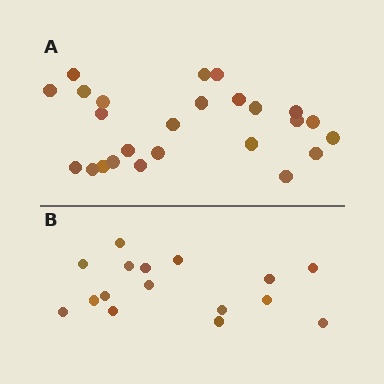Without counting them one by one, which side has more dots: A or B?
Region A (the top region) has more dots.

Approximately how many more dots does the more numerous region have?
Region A has roughly 8 or so more dots than region B.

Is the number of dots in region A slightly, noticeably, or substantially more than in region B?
Region A has substantially more. The ratio is roughly 1.6 to 1.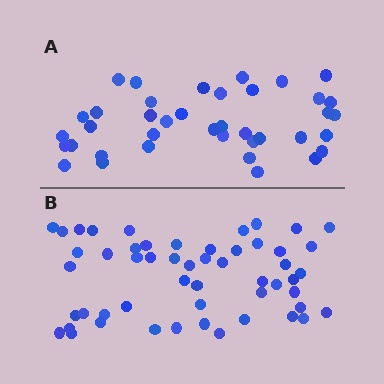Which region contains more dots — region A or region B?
Region B (the bottom region) has more dots.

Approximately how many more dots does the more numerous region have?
Region B has approximately 15 more dots than region A.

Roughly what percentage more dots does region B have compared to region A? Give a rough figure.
About 35% more.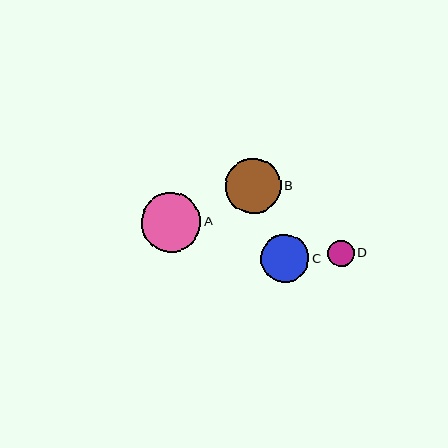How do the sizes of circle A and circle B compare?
Circle A and circle B are approximately the same size.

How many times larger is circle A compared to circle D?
Circle A is approximately 2.3 times the size of circle D.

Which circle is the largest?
Circle A is the largest with a size of approximately 60 pixels.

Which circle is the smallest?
Circle D is the smallest with a size of approximately 26 pixels.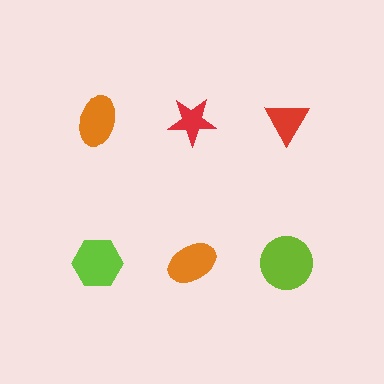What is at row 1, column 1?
An orange ellipse.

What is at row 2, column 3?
A lime circle.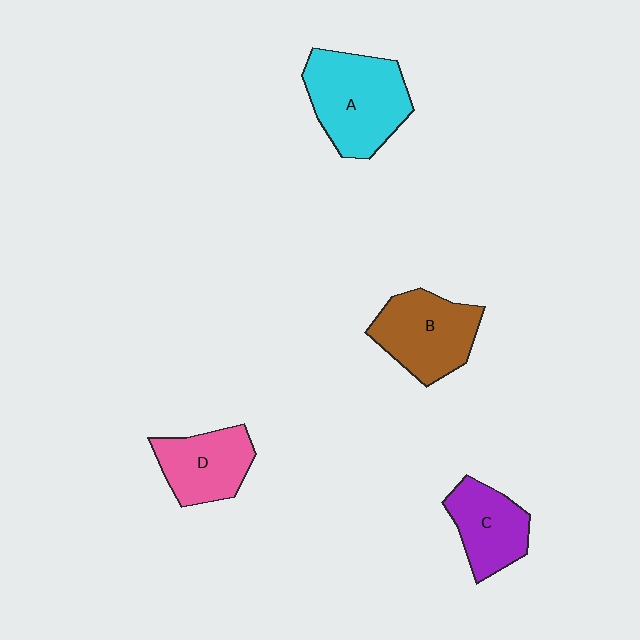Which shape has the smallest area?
Shape C (purple).